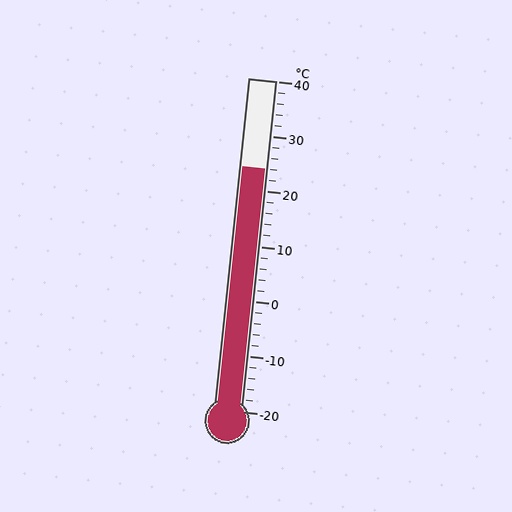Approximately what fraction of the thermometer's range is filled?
The thermometer is filled to approximately 75% of its range.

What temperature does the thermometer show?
The thermometer shows approximately 24°C.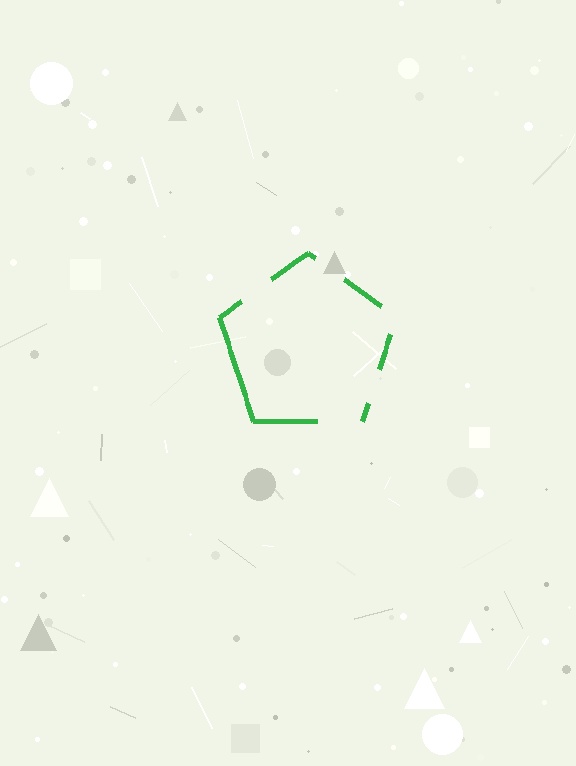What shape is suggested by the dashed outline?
The dashed outline suggests a pentagon.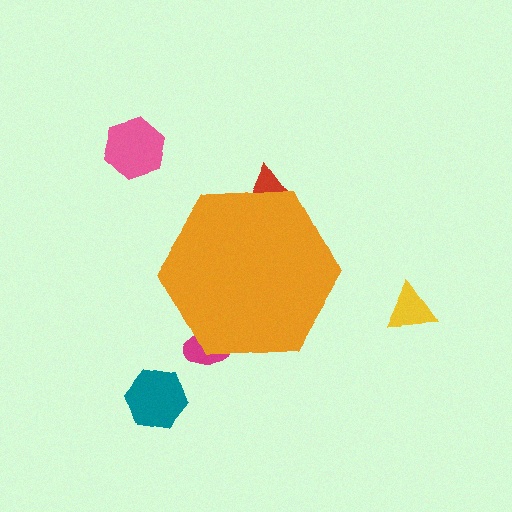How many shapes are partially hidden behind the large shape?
2 shapes are partially hidden.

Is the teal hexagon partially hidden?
No, the teal hexagon is fully visible.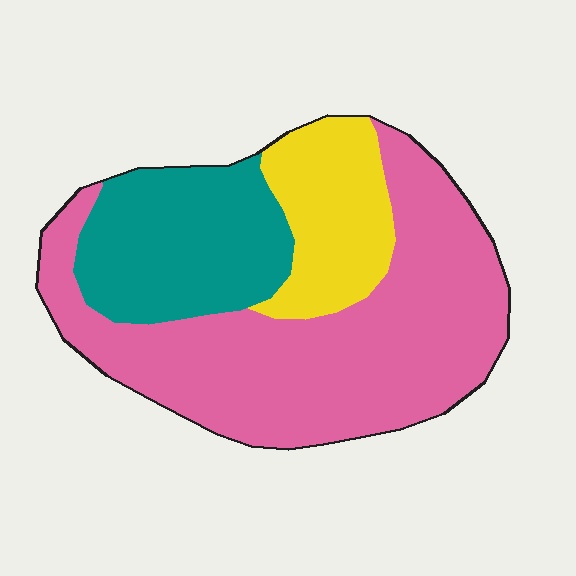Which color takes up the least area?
Yellow, at roughly 20%.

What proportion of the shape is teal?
Teal covers roughly 25% of the shape.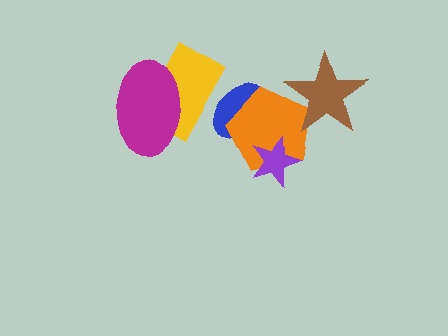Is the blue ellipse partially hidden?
Yes, it is partially covered by another shape.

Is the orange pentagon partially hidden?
Yes, it is partially covered by another shape.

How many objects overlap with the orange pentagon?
3 objects overlap with the orange pentagon.